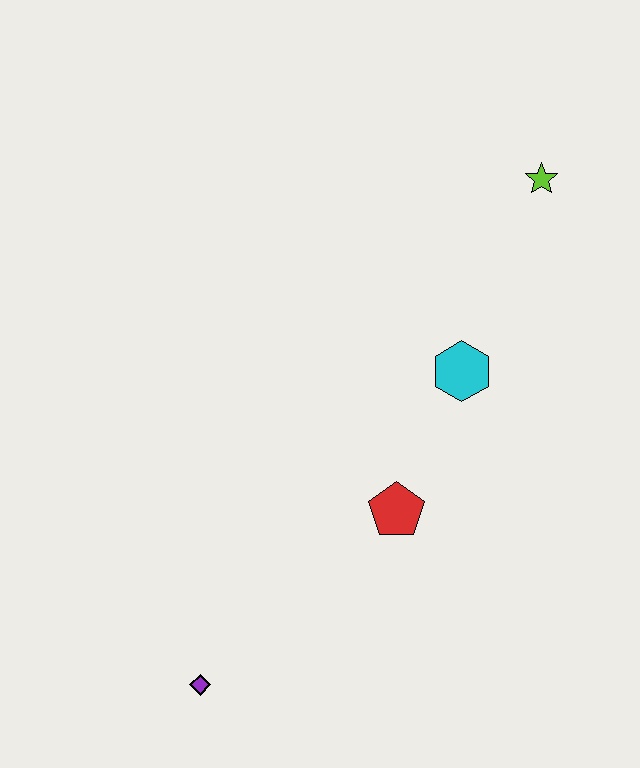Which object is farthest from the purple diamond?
The lime star is farthest from the purple diamond.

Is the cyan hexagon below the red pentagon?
No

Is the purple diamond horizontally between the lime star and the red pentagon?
No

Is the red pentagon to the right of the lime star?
No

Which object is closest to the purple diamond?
The red pentagon is closest to the purple diamond.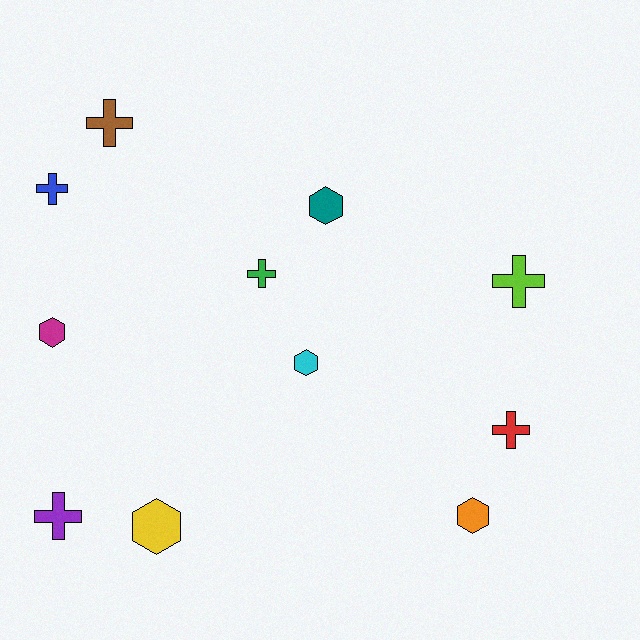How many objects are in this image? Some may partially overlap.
There are 11 objects.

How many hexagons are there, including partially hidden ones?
There are 5 hexagons.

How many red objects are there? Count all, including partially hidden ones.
There is 1 red object.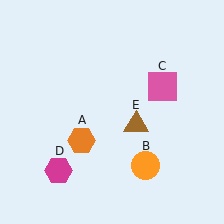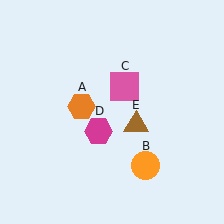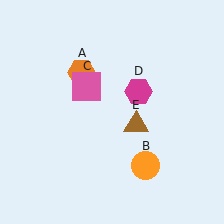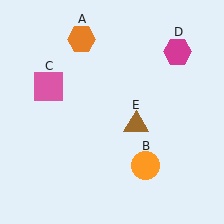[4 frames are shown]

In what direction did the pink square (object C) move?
The pink square (object C) moved left.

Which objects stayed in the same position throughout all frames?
Orange circle (object B) and brown triangle (object E) remained stationary.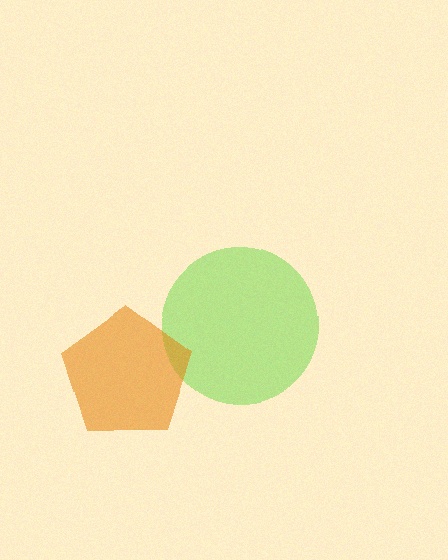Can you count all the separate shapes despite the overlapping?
Yes, there are 2 separate shapes.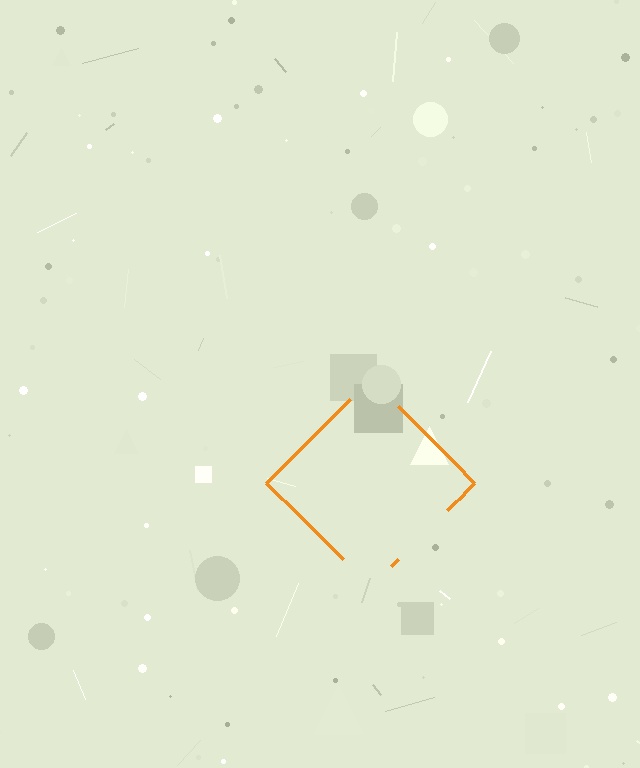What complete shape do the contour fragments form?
The contour fragments form a diamond.